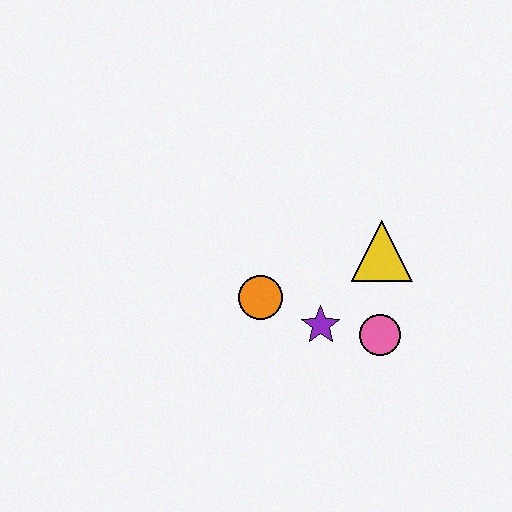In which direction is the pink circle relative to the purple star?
The pink circle is to the right of the purple star.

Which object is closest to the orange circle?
The purple star is closest to the orange circle.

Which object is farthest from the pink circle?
The orange circle is farthest from the pink circle.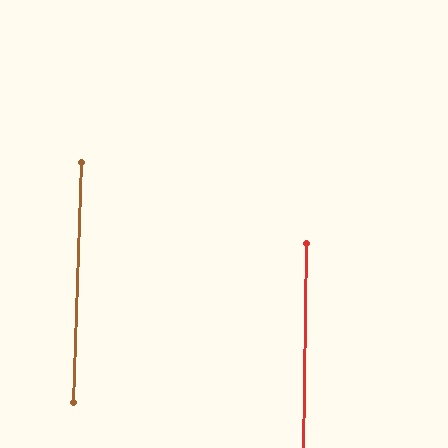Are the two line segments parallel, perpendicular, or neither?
Parallel — their directions differ by only 1.3°.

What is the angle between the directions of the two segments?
Approximately 1 degree.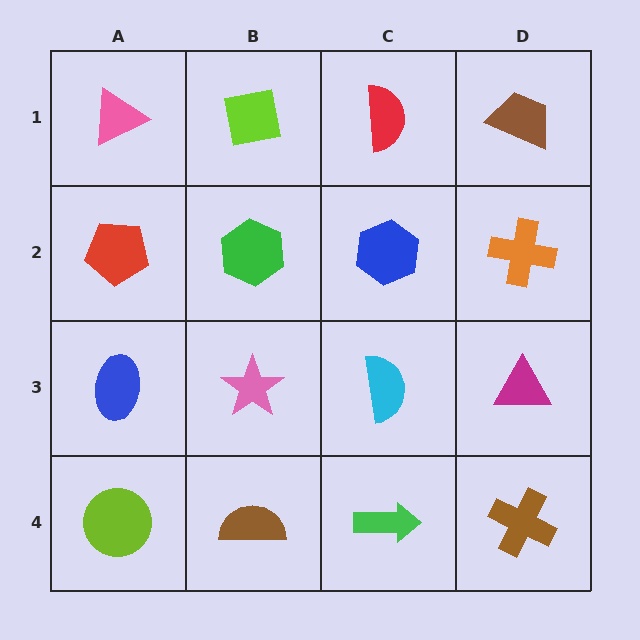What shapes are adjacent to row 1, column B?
A green hexagon (row 2, column B), a pink triangle (row 1, column A), a red semicircle (row 1, column C).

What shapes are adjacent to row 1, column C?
A blue hexagon (row 2, column C), a lime square (row 1, column B), a brown trapezoid (row 1, column D).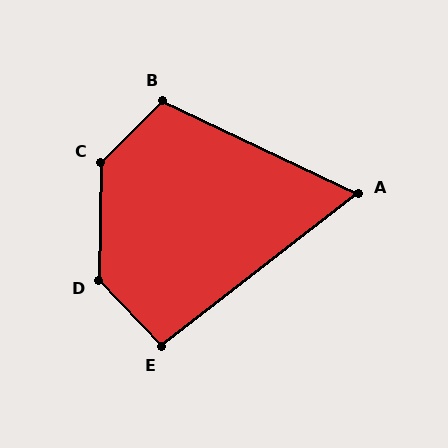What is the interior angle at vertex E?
Approximately 96 degrees (obtuse).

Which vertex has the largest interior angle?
C, at approximately 136 degrees.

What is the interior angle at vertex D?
Approximately 135 degrees (obtuse).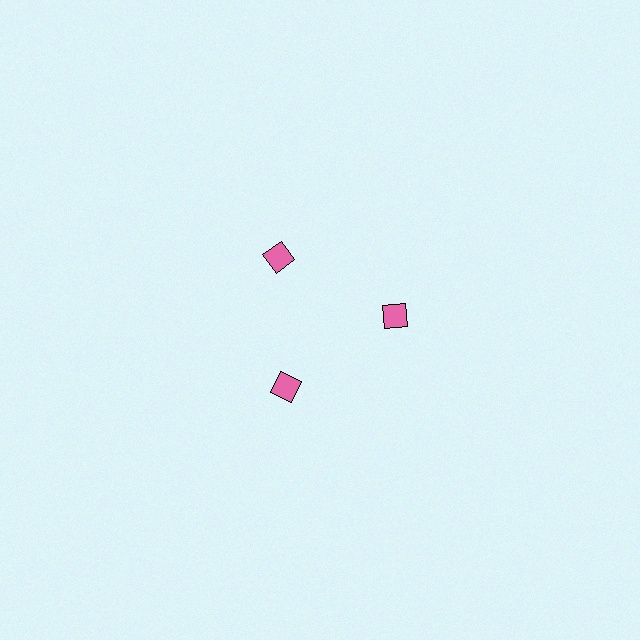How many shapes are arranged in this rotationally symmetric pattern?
There are 3 shapes, arranged in 3 groups of 1.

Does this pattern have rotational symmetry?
Yes, this pattern has 3-fold rotational symmetry. It looks the same after rotating 120 degrees around the center.